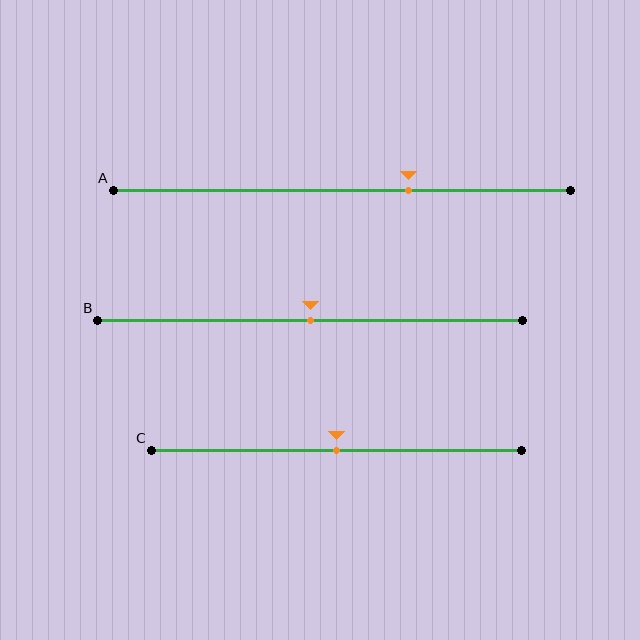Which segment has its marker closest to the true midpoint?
Segment B has its marker closest to the true midpoint.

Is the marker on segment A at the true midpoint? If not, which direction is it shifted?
No, the marker on segment A is shifted to the right by about 14% of the segment length.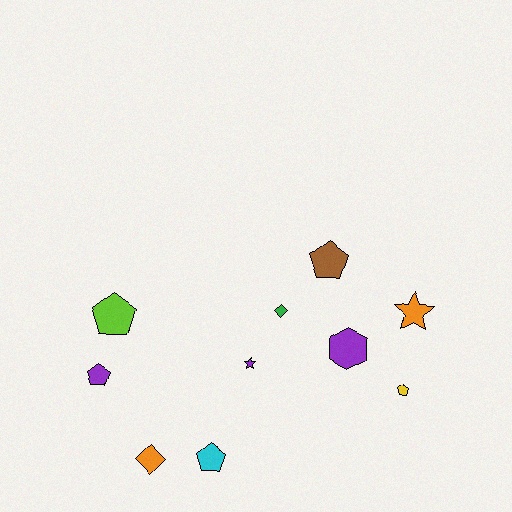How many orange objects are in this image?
There are 2 orange objects.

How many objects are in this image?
There are 10 objects.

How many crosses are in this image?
There are no crosses.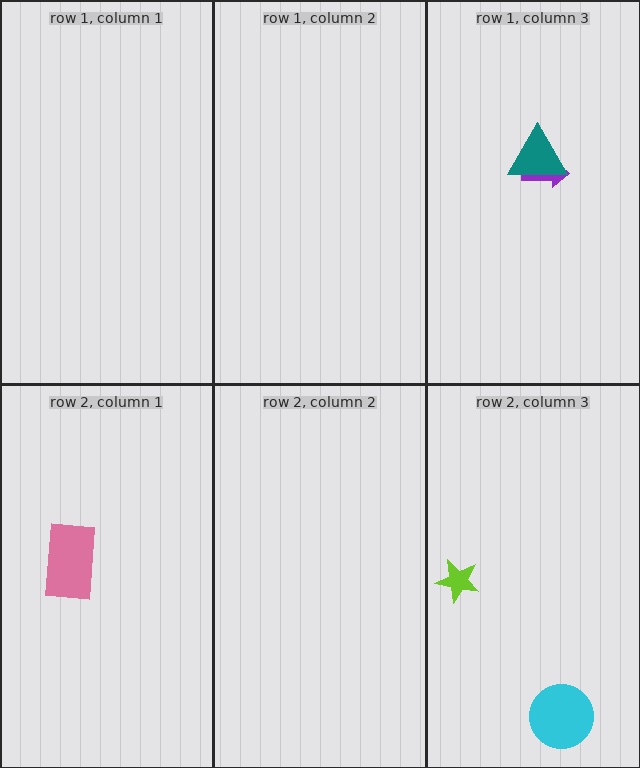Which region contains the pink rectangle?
The row 2, column 1 region.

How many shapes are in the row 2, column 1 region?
1.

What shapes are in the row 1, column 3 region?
The purple arrow, the teal triangle.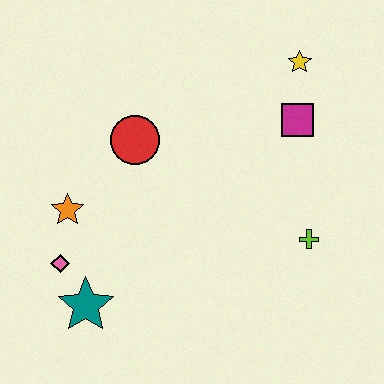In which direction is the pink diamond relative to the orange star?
The pink diamond is below the orange star.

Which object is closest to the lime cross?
The magenta square is closest to the lime cross.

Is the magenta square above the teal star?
Yes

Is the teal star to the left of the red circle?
Yes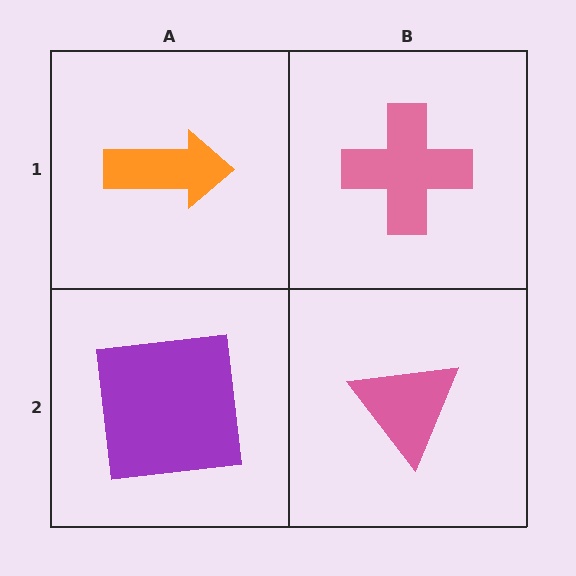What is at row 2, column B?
A pink triangle.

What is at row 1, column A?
An orange arrow.